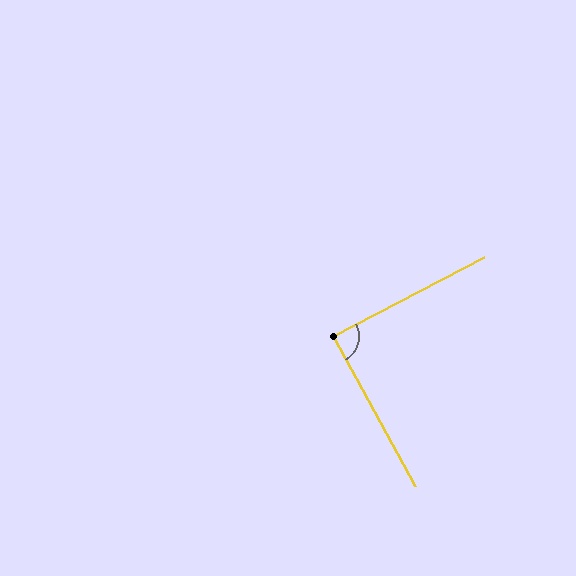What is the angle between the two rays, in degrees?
Approximately 89 degrees.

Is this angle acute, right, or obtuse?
It is approximately a right angle.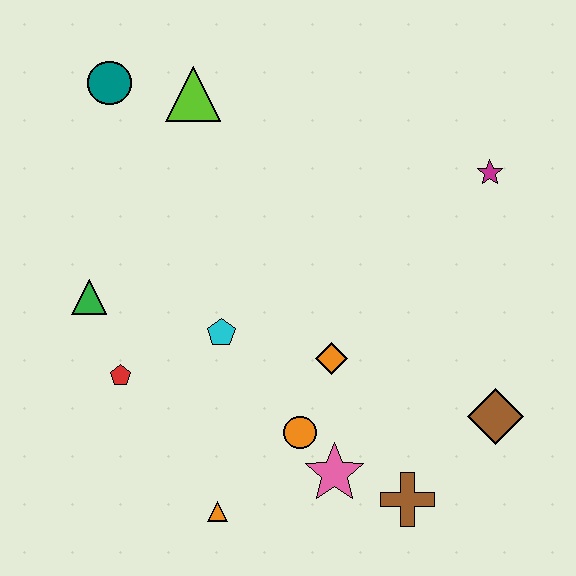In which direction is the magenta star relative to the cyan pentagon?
The magenta star is to the right of the cyan pentagon.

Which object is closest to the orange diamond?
The orange circle is closest to the orange diamond.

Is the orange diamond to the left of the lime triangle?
No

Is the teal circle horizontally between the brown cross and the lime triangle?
No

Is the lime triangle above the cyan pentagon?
Yes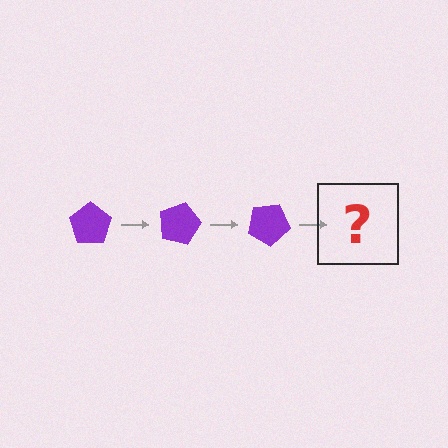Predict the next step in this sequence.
The next step is a purple pentagon rotated 45 degrees.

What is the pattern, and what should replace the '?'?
The pattern is that the pentagon rotates 15 degrees each step. The '?' should be a purple pentagon rotated 45 degrees.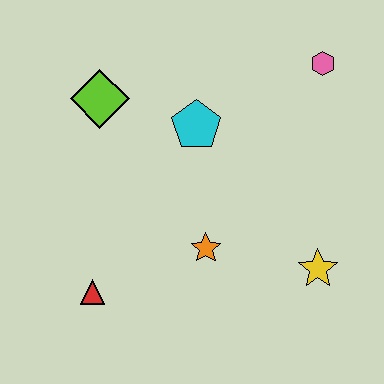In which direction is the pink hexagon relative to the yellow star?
The pink hexagon is above the yellow star.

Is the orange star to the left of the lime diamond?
No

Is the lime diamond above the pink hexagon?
No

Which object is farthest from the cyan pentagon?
The red triangle is farthest from the cyan pentagon.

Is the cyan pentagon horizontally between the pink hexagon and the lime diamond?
Yes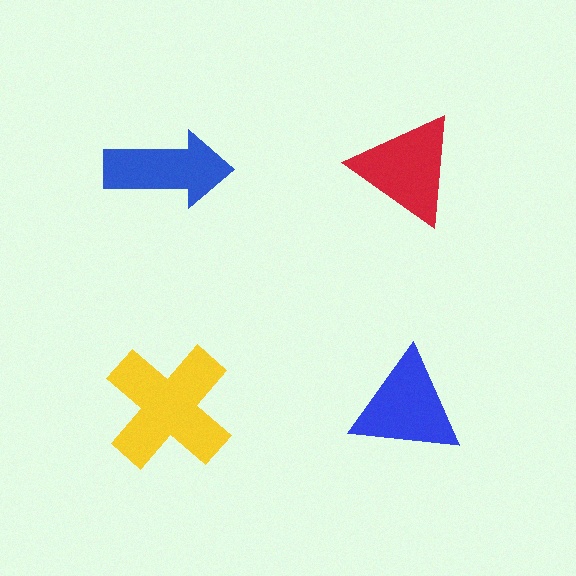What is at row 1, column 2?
A red triangle.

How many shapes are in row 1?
2 shapes.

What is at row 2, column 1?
A yellow cross.